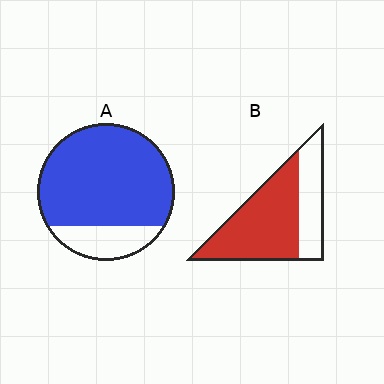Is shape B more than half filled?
Yes.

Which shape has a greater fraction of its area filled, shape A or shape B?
Shape A.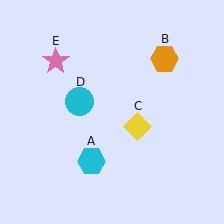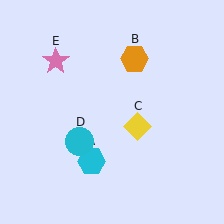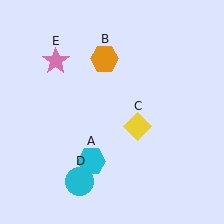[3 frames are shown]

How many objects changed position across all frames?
2 objects changed position: orange hexagon (object B), cyan circle (object D).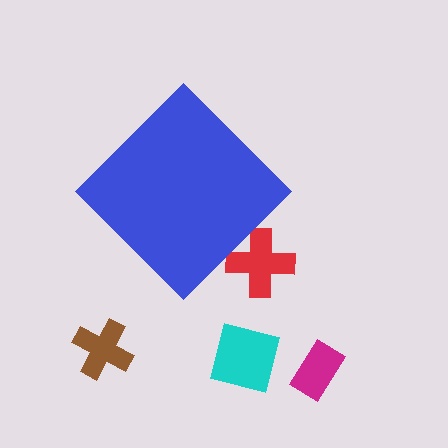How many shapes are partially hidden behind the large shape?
1 shape is partially hidden.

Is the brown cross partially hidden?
No, the brown cross is fully visible.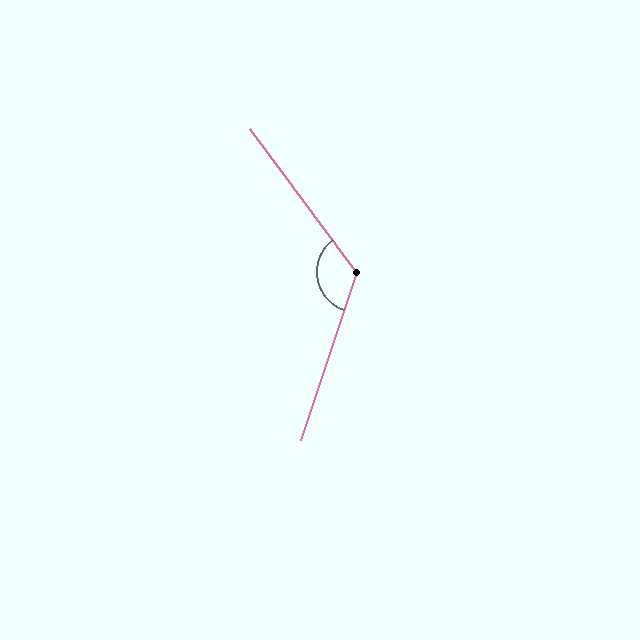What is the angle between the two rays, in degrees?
Approximately 125 degrees.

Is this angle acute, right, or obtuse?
It is obtuse.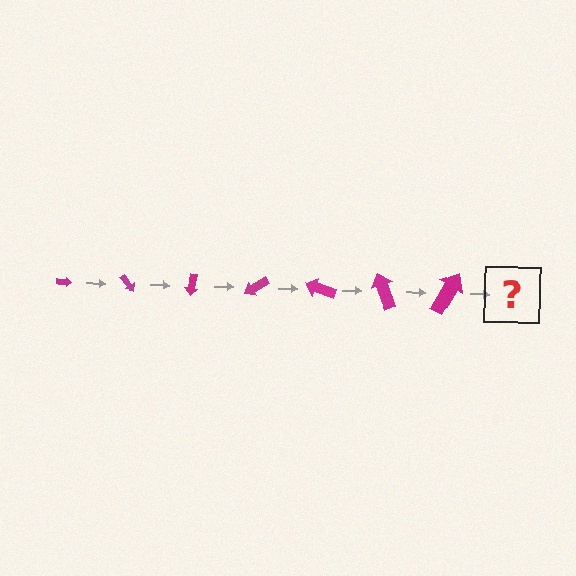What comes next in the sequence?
The next element should be an arrow, larger than the previous one and rotated 350 degrees from the start.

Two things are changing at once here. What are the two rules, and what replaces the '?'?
The two rules are that the arrow grows larger each step and it rotates 50 degrees each step. The '?' should be an arrow, larger than the previous one and rotated 350 degrees from the start.